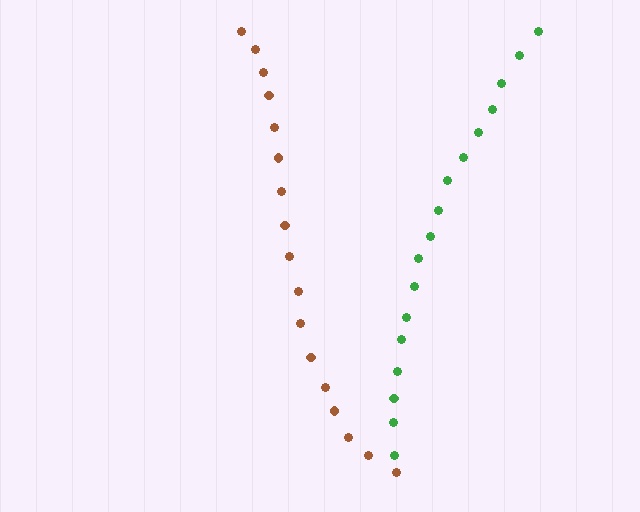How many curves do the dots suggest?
There are 2 distinct paths.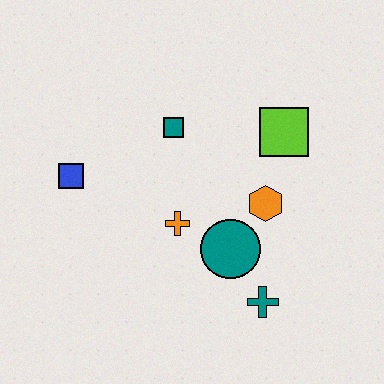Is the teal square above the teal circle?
Yes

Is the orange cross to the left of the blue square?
No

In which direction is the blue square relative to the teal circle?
The blue square is to the left of the teal circle.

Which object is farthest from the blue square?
The teal cross is farthest from the blue square.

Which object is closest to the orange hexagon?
The teal circle is closest to the orange hexagon.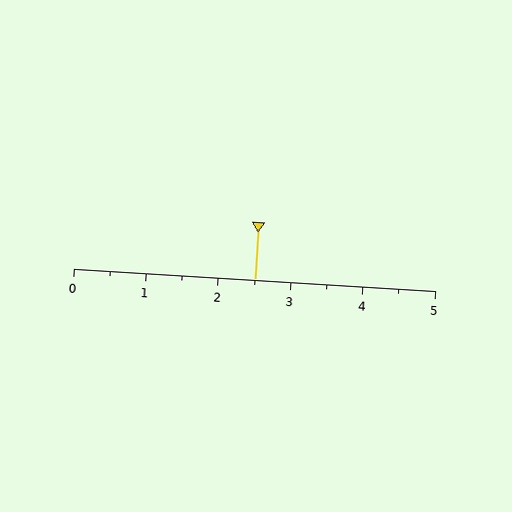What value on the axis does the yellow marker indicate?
The marker indicates approximately 2.5.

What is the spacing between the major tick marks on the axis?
The major ticks are spaced 1 apart.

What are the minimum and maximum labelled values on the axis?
The axis runs from 0 to 5.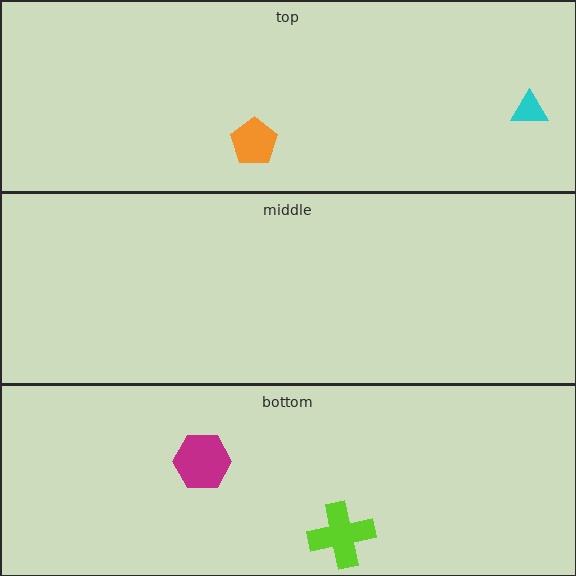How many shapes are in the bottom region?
2.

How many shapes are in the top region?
2.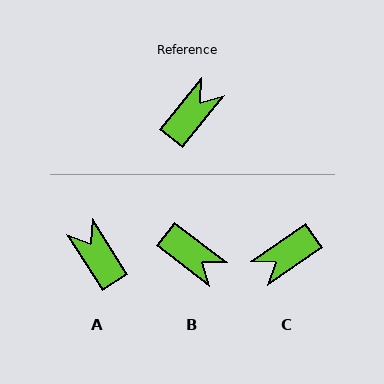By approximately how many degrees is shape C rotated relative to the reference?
Approximately 163 degrees counter-clockwise.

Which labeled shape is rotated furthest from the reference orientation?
C, about 163 degrees away.